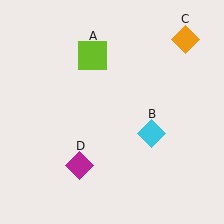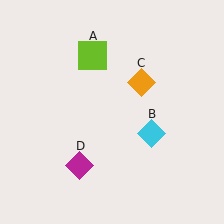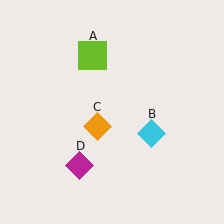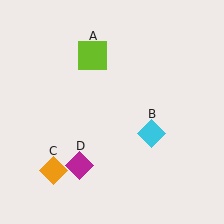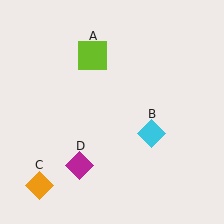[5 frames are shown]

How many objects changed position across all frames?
1 object changed position: orange diamond (object C).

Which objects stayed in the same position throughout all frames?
Lime square (object A) and cyan diamond (object B) and magenta diamond (object D) remained stationary.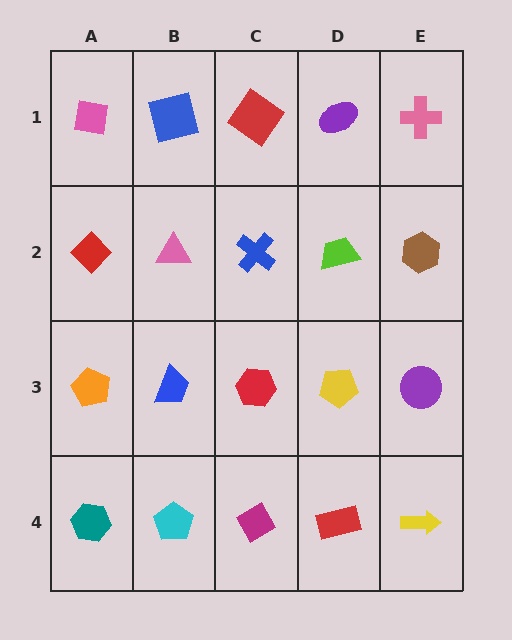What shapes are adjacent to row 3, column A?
A red diamond (row 2, column A), a teal hexagon (row 4, column A), a blue trapezoid (row 3, column B).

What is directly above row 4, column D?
A yellow pentagon.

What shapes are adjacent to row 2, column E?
A pink cross (row 1, column E), a purple circle (row 3, column E), a lime trapezoid (row 2, column D).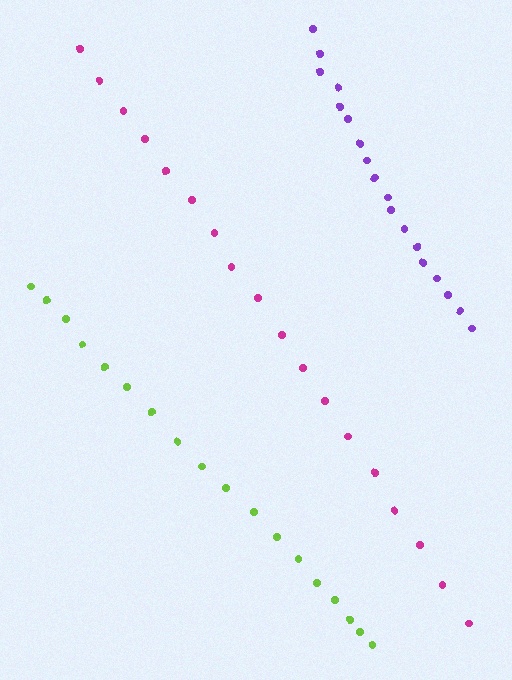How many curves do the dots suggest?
There are 3 distinct paths.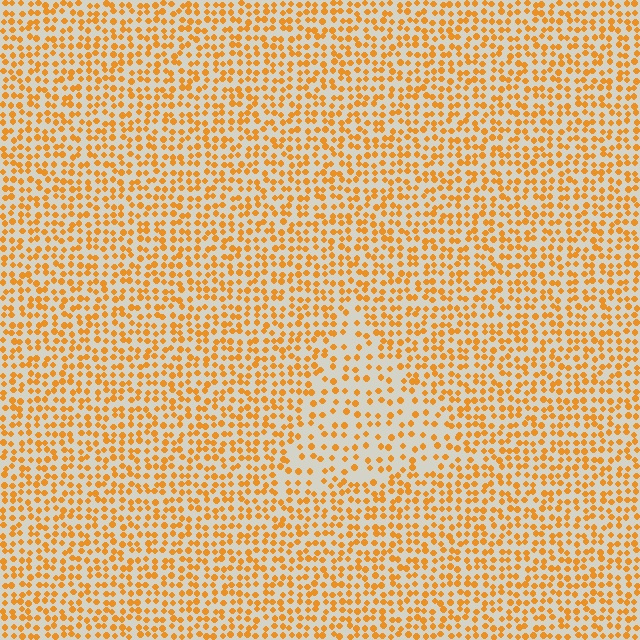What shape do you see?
I see a triangle.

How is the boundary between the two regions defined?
The boundary is defined by a change in element density (approximately 1.8x ratio). All elements are the same color, size, and shape.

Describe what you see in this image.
The image contains small orange elements arranged at two different densities. A triangle-shaped region is visible where the elements are less densely packed than the surrounding area.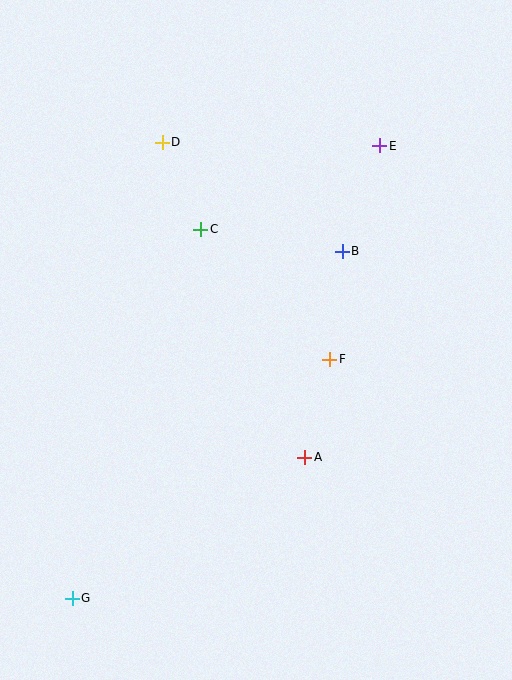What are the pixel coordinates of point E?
Point E is at (380, 146).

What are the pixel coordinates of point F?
Point F is at (330, 359).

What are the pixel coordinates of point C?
Point C is at (201, 229).